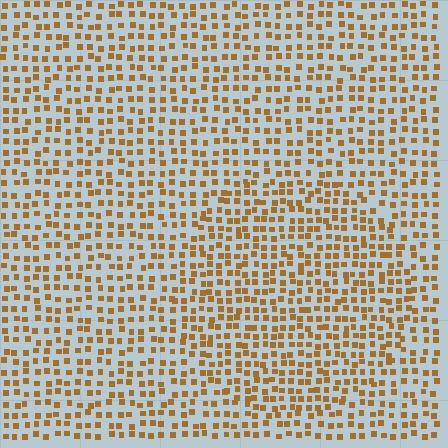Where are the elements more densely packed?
The elements are more densely packed inside the circle boundary.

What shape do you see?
I see a circle.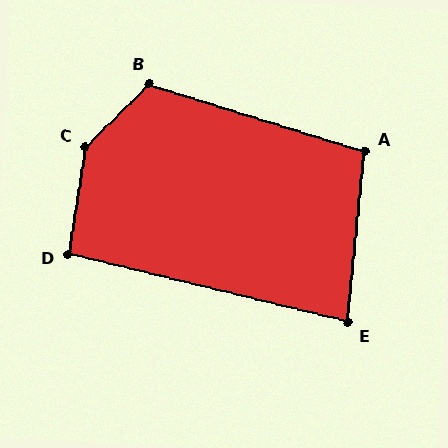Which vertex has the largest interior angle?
C, at approximately 144 degrees.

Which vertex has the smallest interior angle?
E, at approximately 82 degrees.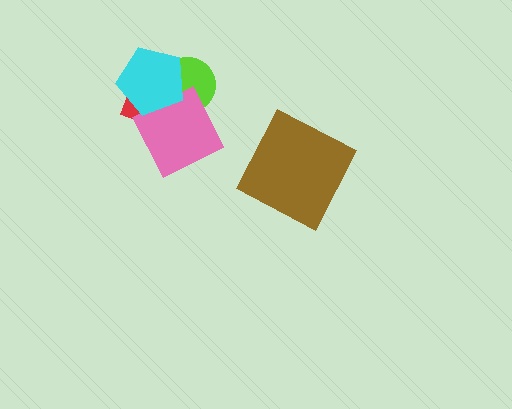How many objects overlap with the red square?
3 objects overlap with the red square.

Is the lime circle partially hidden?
Yes, it is partially covered by another shape.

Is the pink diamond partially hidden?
Yes, it is partially covered by another shape.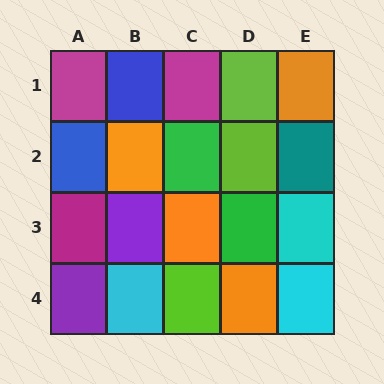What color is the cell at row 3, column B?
Purple.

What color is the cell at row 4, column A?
Purple.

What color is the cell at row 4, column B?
Cyan.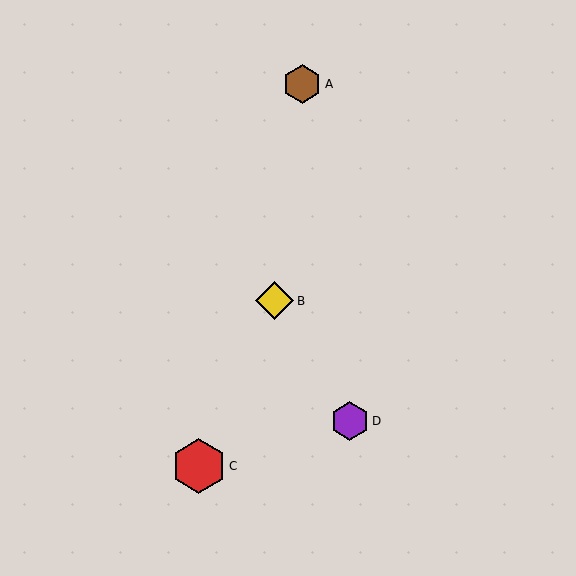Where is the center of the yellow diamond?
The center of the yellow diamond is at (275, 301).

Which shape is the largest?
The red hexagon (labeled C) is the largest.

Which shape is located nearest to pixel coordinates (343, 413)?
The purple hexagon (labeled D) at (350, 421) is nearest to that location.